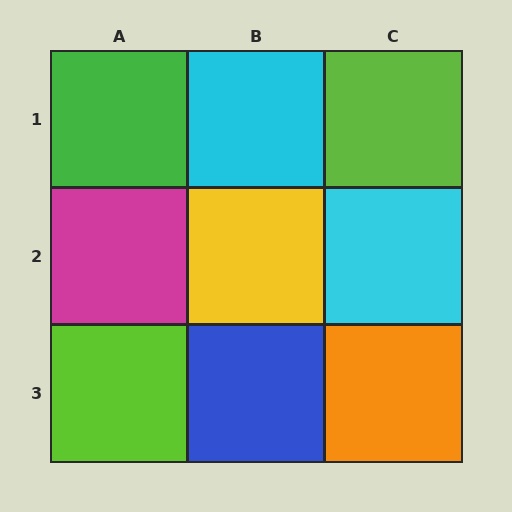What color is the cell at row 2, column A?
Magenta.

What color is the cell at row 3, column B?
Blue.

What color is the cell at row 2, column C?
Cyan.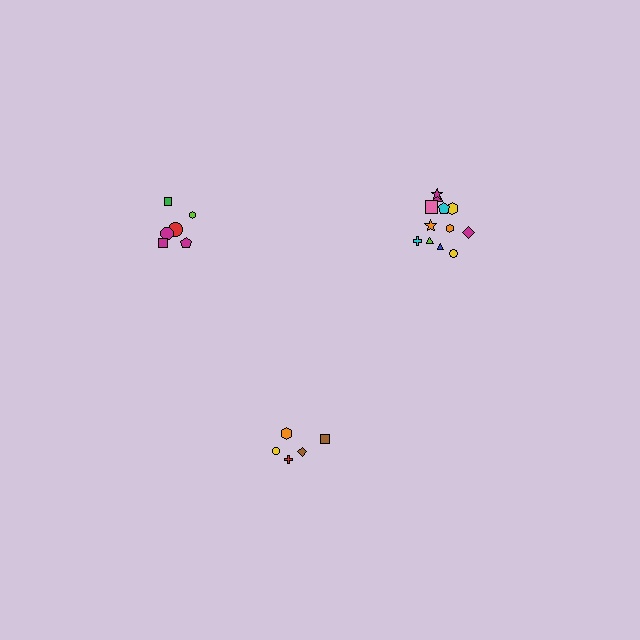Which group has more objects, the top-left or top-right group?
The top-right group.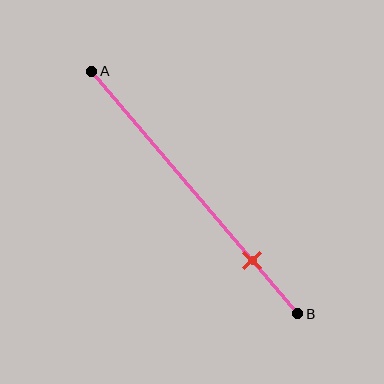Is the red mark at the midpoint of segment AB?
No, the mark is at about 80% from A, not at the 50% midpoint.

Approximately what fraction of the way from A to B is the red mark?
The red mark is approximately 80% of the way from A to B.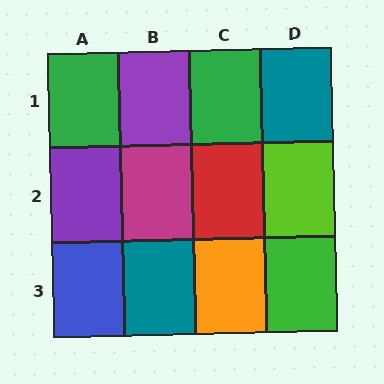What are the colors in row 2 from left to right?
Purple, magenta, red, lime.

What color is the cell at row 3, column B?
Teal.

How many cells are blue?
1 cell is blue.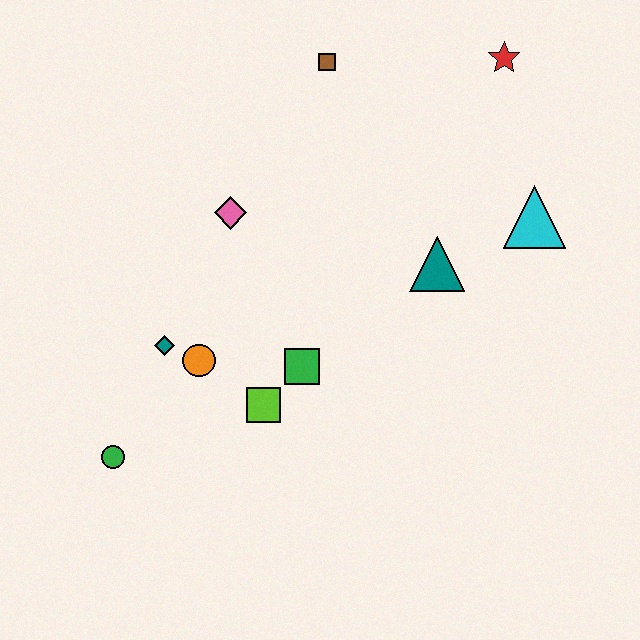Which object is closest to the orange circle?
The teal diamond is closest to the orange circle.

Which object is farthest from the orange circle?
The red star is farthest from the orange circle.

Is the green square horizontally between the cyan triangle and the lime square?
Yes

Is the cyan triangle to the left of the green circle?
No